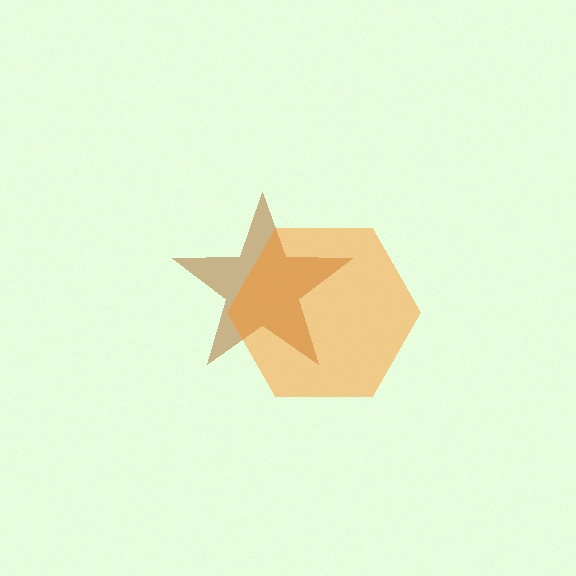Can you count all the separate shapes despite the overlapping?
Yes, there are 2 separate shapes.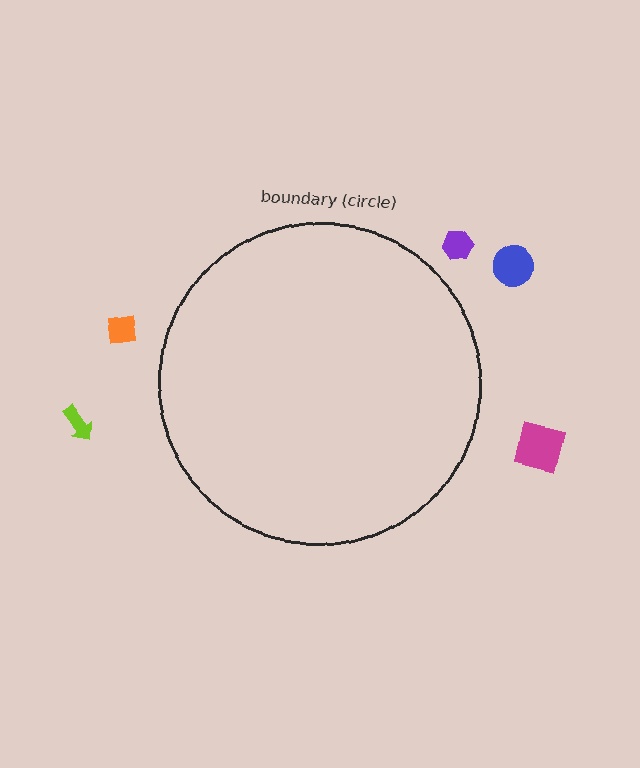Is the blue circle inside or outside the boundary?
Outside.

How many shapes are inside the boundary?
0 inside, 5 outside.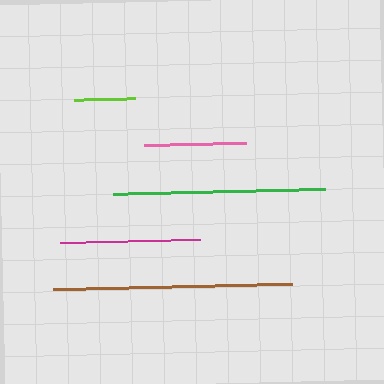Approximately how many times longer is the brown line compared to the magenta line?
The brown line is approximately 1.7 times the length of the magenta line.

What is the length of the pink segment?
The pink segment is approximately 102 pixels long.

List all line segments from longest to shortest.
From longest to shortest: brown, green, magenta, pink, lime.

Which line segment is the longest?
The brown line is the longest at approximately 239 pixels.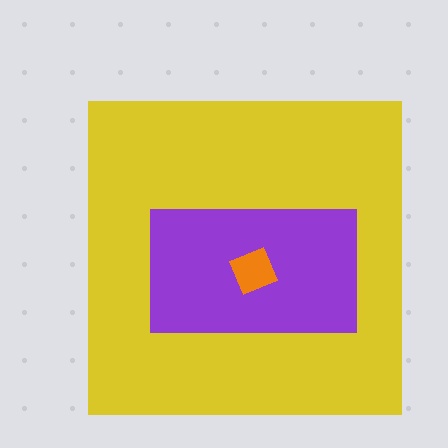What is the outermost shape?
The yellow square.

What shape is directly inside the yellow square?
The purple rectangle.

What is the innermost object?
The orange diamond.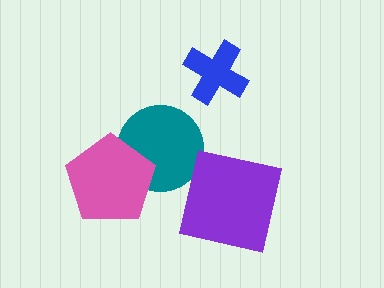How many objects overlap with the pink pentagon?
1 object overlaps with the pink pentagon.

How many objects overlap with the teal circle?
1 object overlaps with the teal circle.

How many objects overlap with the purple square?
0 objects overlap with the purple square.